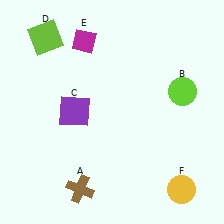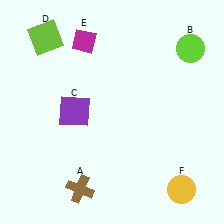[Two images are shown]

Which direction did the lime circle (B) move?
The lime circle (B) moved up.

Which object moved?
The lime circle (B) moved up.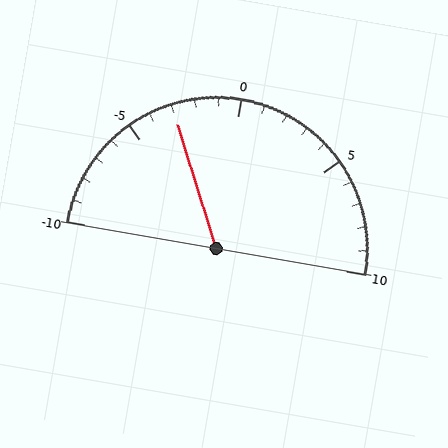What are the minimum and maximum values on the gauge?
The gauge ranges from -10 to 10.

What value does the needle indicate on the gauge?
The needle indicates approximately -3.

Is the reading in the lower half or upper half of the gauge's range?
The reading is in the lower half of the range (-10 to 10).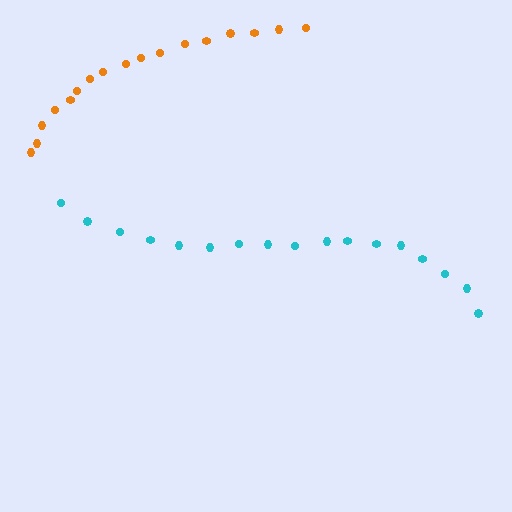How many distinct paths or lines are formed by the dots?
There are 2 distinct paths.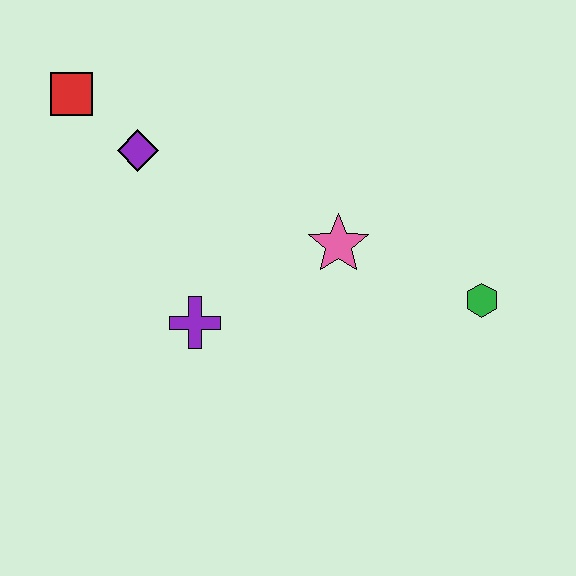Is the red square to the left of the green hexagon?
Yes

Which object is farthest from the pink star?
The red square is farthest from the pink star.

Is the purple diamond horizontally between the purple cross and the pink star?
No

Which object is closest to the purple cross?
The pink star is closest to the purple cross.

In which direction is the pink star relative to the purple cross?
The pink star is to the right of the purple cross.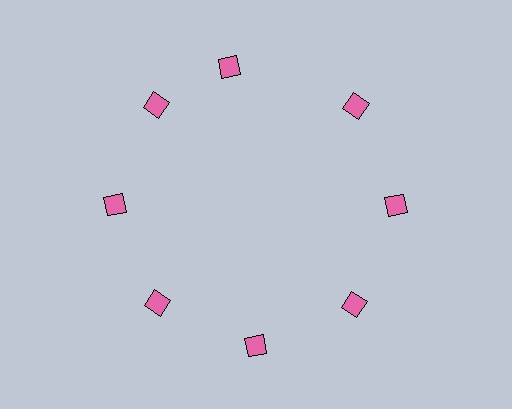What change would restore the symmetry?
The symmetry would be restored by rotating it back into even spacing with its neighbors so that all 8 diamonds sit at equal angles and equal distance from the center.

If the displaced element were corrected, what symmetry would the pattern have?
It would have 8-fold rotational symmetry — the pattern would map onto itself every 45 degrees.